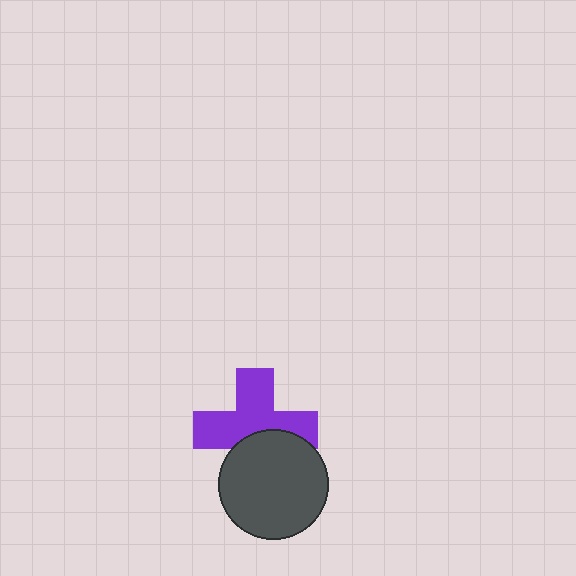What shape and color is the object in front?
The object in front is a dark gray circle.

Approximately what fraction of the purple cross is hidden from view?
Roughly 36% of the purple cross is hidden behind the dark gray circle.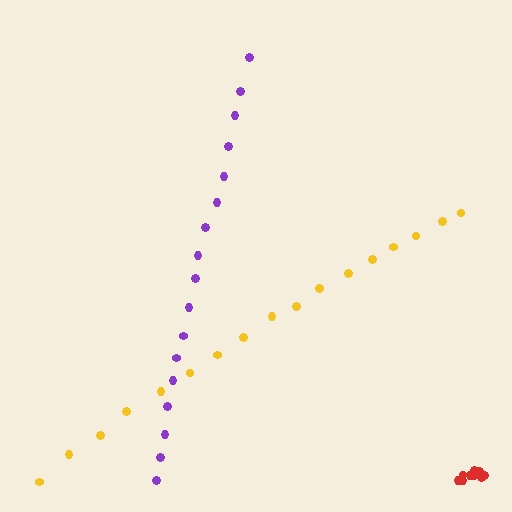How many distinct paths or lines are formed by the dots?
There are 3 distinct paths.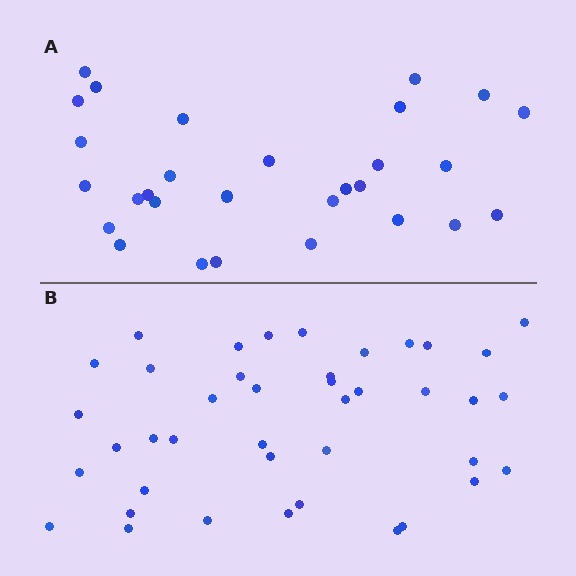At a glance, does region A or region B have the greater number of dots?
Region B (the bottom region) has more dots.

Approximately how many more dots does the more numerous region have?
Region B has roughly 12 or so more dots than region A.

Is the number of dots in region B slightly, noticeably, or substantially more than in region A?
Region B has noticeably more, but not dramatically so. The ratio is roughly 1.4 to 1.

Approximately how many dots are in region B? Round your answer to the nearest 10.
About 40 dots. (The exact count is 41, which rounds to 40.)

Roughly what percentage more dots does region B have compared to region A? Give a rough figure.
About 40% more.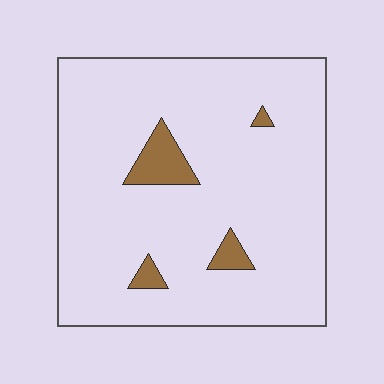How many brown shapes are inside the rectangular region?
4.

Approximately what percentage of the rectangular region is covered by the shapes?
Approximately 5%.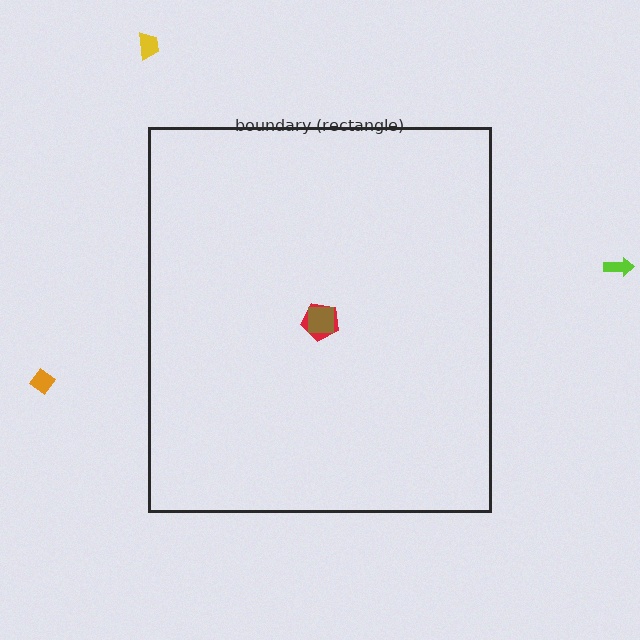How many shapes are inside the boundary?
2 inside, 3 outside.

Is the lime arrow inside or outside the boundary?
Outside.